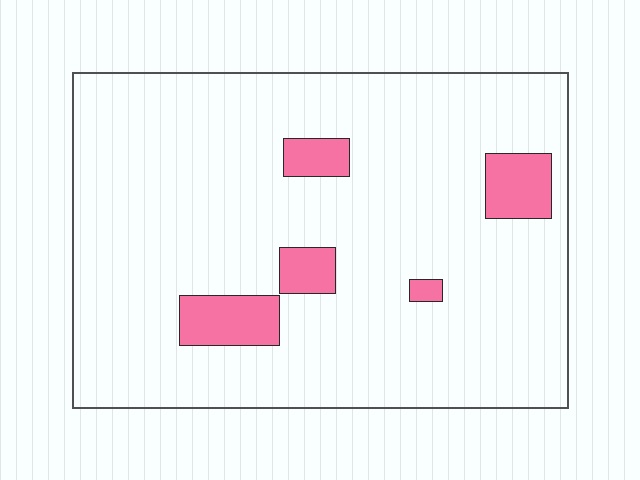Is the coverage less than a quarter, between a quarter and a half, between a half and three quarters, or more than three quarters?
Less than a quarter.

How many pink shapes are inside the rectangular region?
5.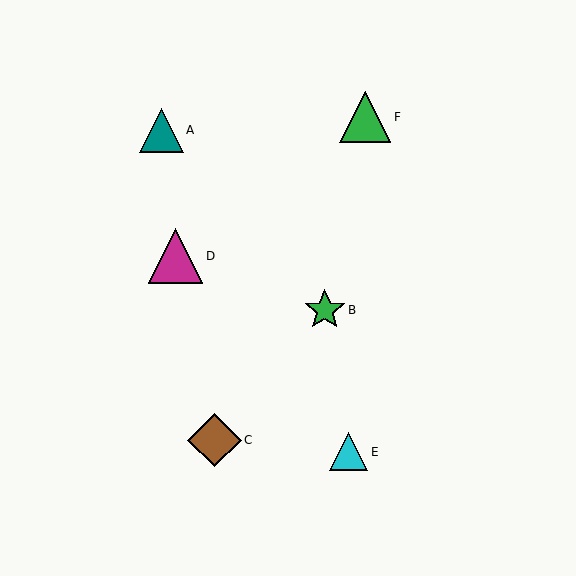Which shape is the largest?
The magenta triangle (labeled D) is the largest.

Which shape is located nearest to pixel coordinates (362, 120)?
The green triangle (labeled F) at (365, 117) is nearest to that location.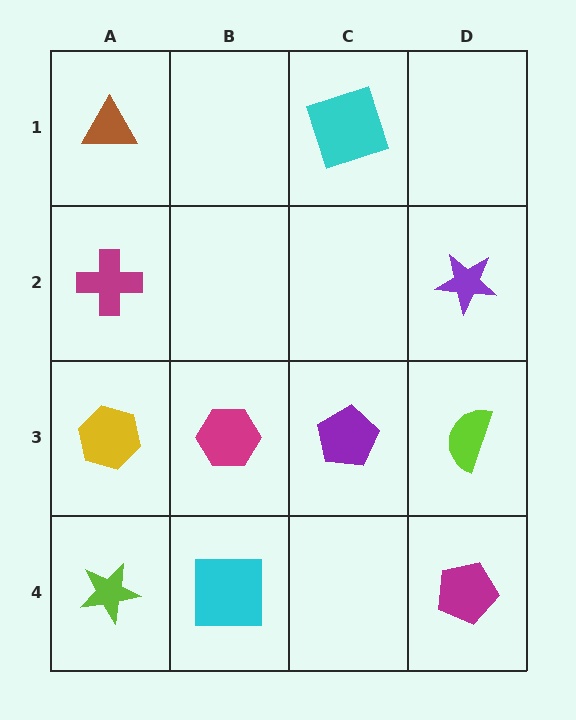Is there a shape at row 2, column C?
No, that cell is empty.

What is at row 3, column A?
A yellow hexagon.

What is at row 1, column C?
A cyan square.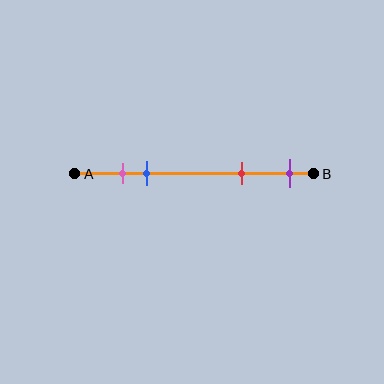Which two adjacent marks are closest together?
The pink and blue marks are the closest adjacent pair.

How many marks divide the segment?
There are 4 marks dividing the segment.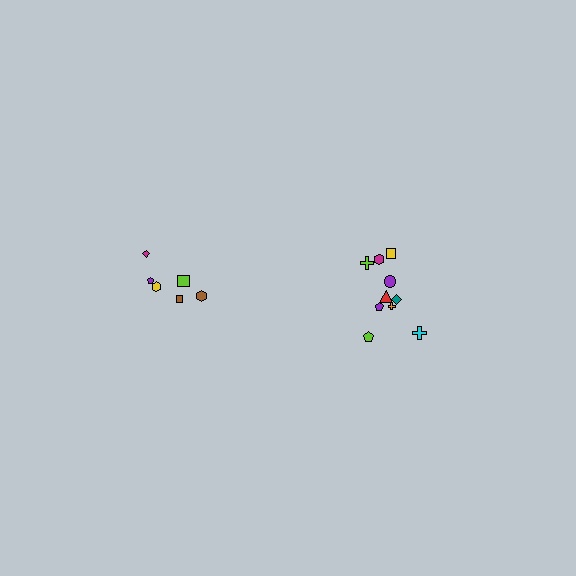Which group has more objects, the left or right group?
The right group.